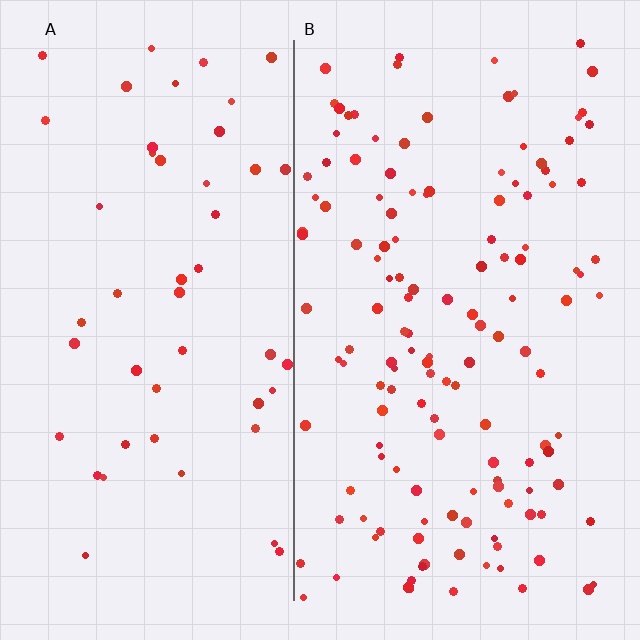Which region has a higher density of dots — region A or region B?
B (the right).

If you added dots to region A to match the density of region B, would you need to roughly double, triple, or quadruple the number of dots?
Approximately triple.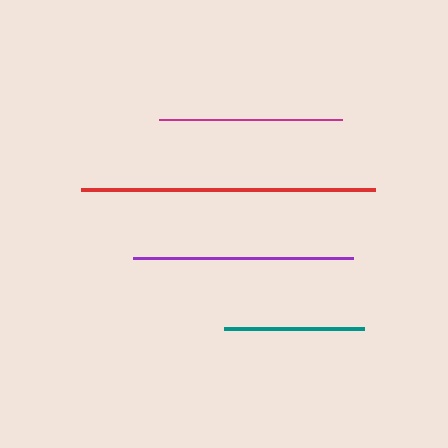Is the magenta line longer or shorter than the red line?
The red line is longer than the magenta line.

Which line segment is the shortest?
The teal line is the shortest at approximately 140 pixels.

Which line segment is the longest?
The red line is the longest at approximately 294 pixels.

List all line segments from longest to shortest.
From longest to shortest: red, purple, magenta, teal.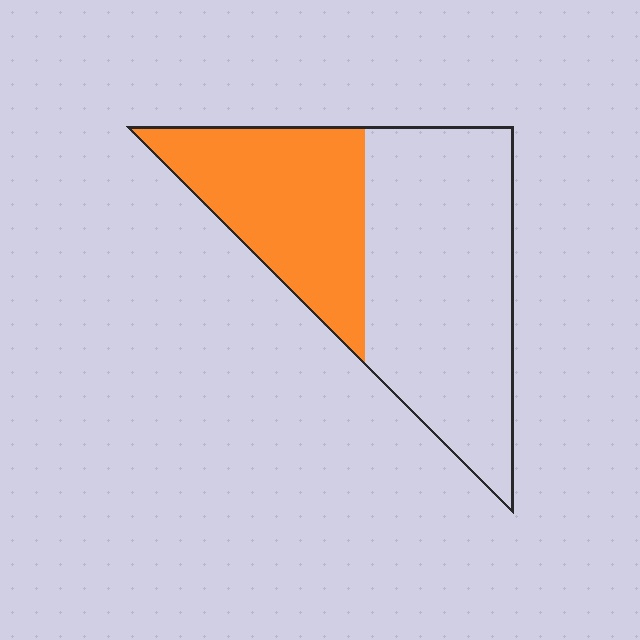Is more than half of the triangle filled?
No.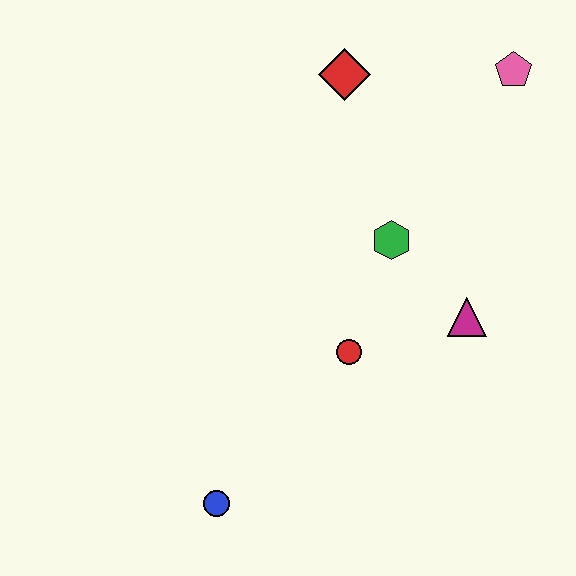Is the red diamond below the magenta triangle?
No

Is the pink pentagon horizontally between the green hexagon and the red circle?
No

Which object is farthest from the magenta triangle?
The blue circle is farthest from the magenta triangle.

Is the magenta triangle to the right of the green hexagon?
Yes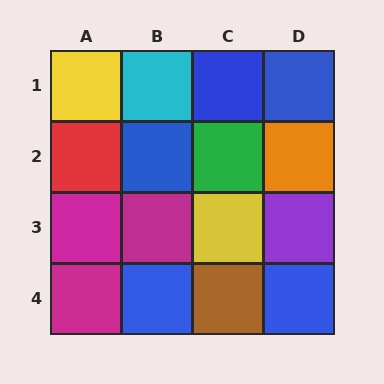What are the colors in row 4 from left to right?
Magenta, blue, brown, blue.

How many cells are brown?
1 cell is brown.